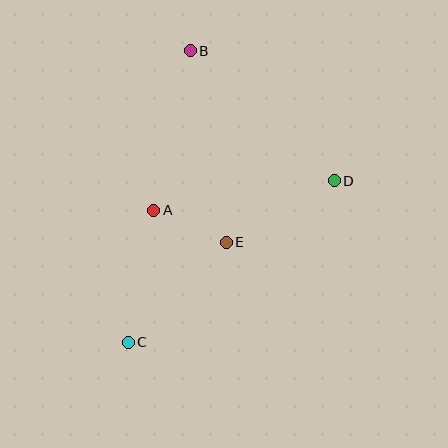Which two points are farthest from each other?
Points B and C are farthest from each other.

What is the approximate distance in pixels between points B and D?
The distance between B and D is approximately 194 pixels.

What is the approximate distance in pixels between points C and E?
The distance between C and E is approximately 140 pixels.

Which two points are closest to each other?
Points A and E are closest to each other.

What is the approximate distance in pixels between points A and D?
The distance between A and D is approximately 183 pixels.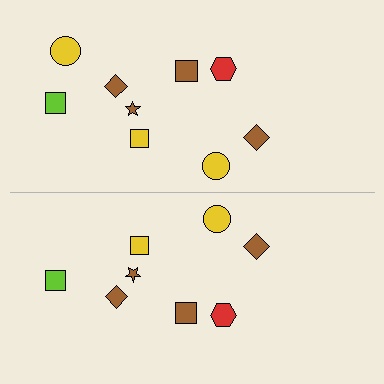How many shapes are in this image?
There are 17 shapes in this image.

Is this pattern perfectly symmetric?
No, the pattern is not perfectly symmetric. A yellow circle is missing from the bottom side.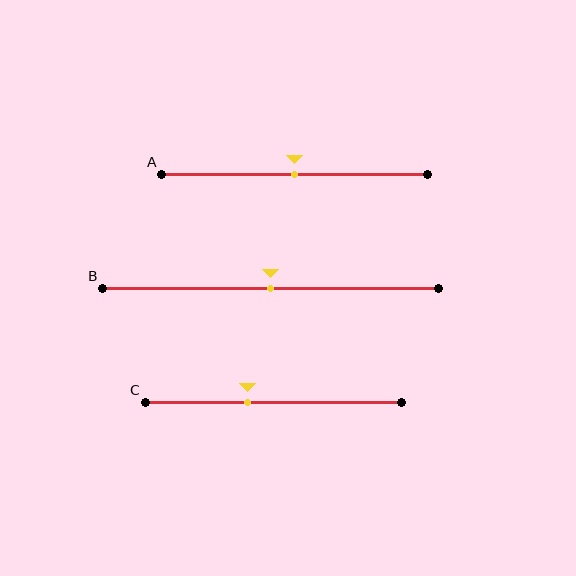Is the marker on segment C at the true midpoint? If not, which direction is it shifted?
No, the marker on segment C is shifted to the left by about 10% of the segment length.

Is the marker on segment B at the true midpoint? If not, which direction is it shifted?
Yes, the marker on segment B is at the true midpoint.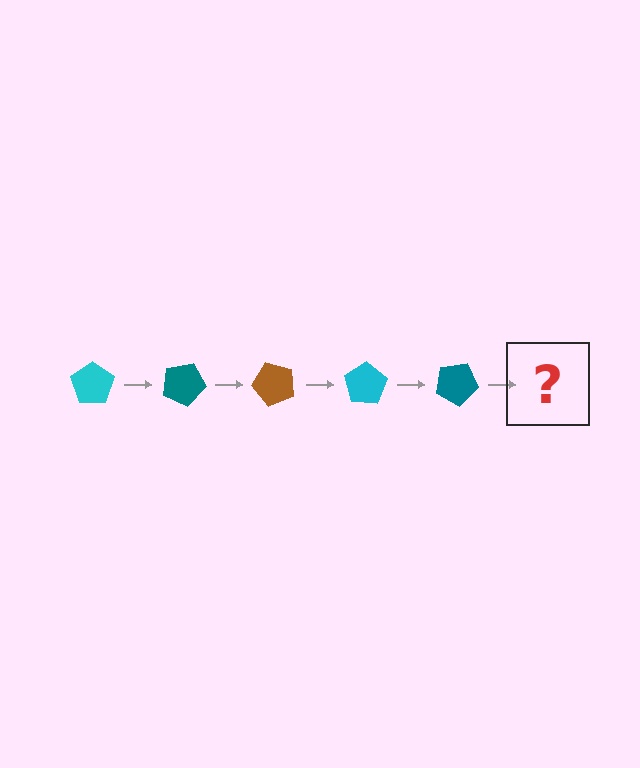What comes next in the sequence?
The next element should be a brown pentagon, rotated 125 degrees from the start.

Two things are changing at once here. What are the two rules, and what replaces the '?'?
The two rules are that it rotates 25 degrees each step and the color cycles through cyan, teal, and brown. The '?' should be a brown pentagon, rotated 125 degrees from the start.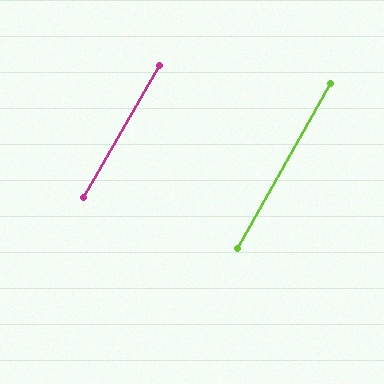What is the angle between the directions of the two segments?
Approximately 0 degrees.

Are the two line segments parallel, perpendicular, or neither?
Parallel — their directions differ by only 0.3°.